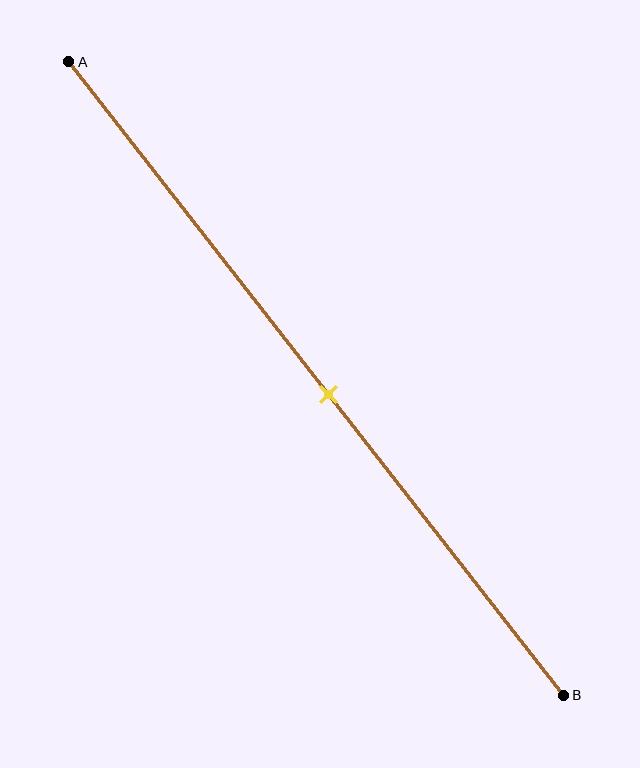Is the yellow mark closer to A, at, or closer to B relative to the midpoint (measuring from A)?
The yellow mark is approximately at the midpoint of segment AB.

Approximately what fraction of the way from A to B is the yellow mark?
The yellow mark is approximately 55% of the way from A to B.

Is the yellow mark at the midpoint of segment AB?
Yes, the mark is approximately at the midpoint.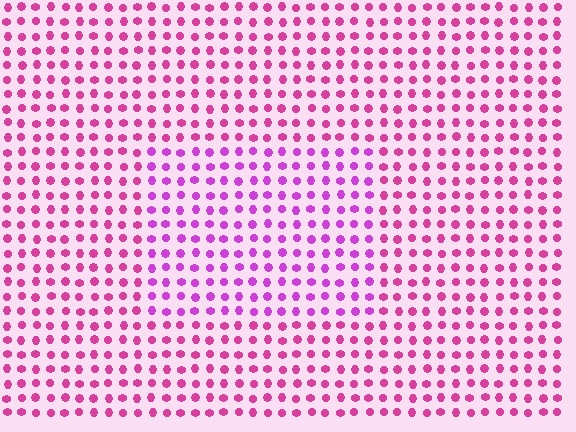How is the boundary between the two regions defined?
The boundary is defined purely by a slight shift in hue (about 27 degrees). Spacing, size, and orientation are identical on both sides.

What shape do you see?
I see a rectangle.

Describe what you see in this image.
The image is filled with small magenta elements in a uniform arrangement. A rectangle-shaped region is visible where the elements are tinted to a slightly different hue, forming a subtle color boundary.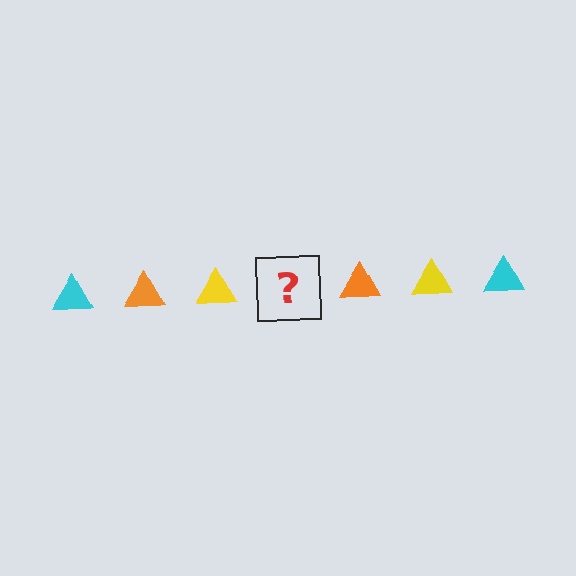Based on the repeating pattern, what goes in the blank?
The blank should be a cyan triangle.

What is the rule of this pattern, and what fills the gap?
The rule is that the pattern cycles through cyan, orange, yellow triangles. The gap should be filled with a cyan triangle.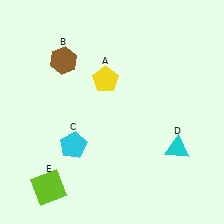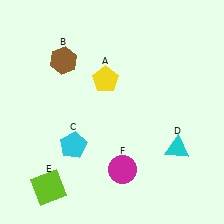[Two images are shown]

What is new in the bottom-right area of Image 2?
A magenta circle (F) was added in the bottom-right area of Image 2.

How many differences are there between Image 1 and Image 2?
There is 1 difference between the two images.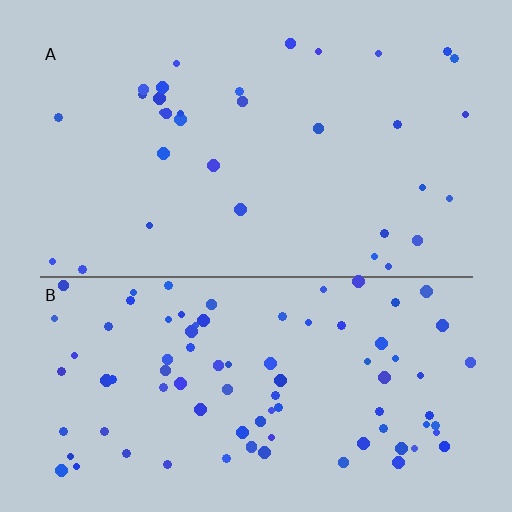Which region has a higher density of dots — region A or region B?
B (the bottom).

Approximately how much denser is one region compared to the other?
Approximately 2.7× — region B over region A.